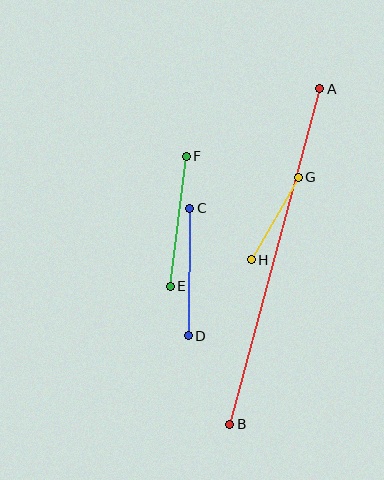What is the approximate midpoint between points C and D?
The midpoint is at approximately (189, 272) pixels.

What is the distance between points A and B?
The distance is approximately 348 pixels.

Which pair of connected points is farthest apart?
Points A and B are farthest apart.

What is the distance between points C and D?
The distance is approximately 128 pixels.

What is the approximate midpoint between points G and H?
The midpoint is at approximately (275, 219) pixels.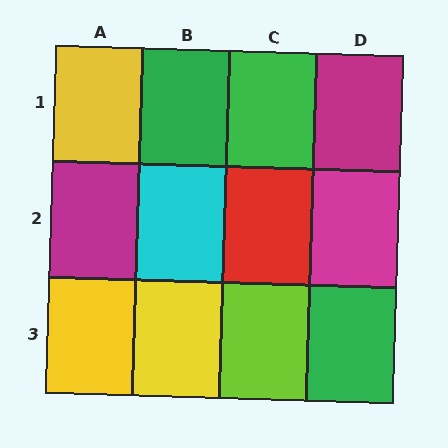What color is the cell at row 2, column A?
Magenta.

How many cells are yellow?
3 cells are yellow.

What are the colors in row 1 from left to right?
Yellow, green, green, magenta.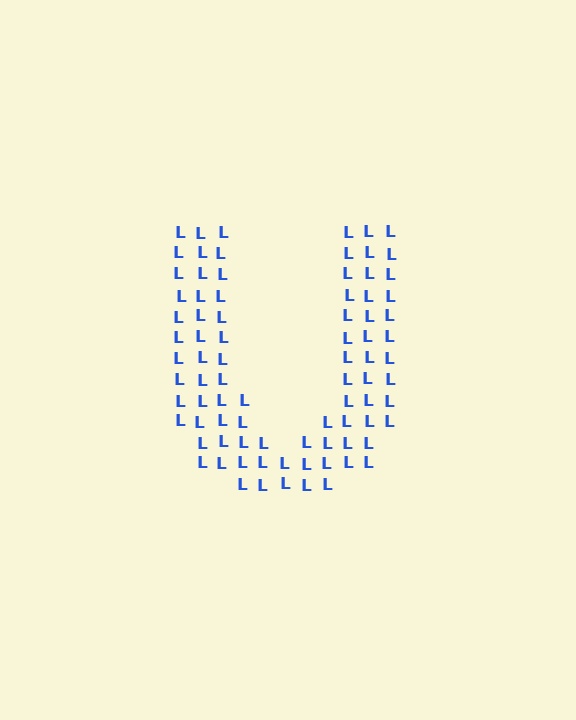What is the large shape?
The large shape is the letter U.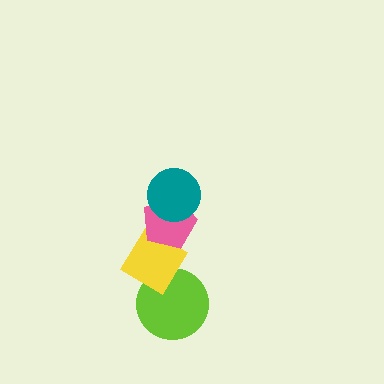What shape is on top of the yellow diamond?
The pink pentagon is on top of the yellow diamond.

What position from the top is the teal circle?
The teal circle is 1st from the top.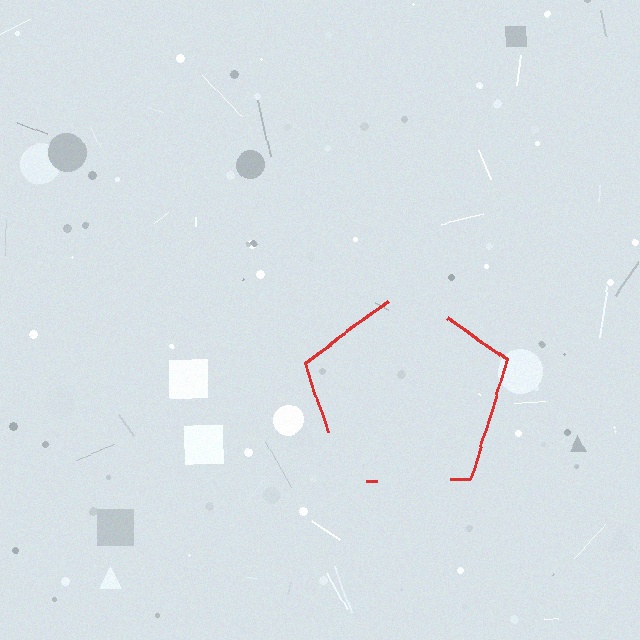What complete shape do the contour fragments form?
The contour fragments form a pentagon.